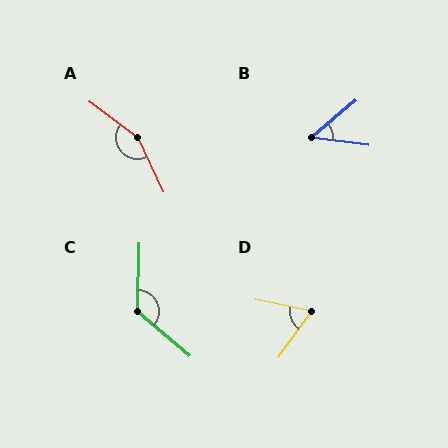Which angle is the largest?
A, at approximately 152 degrees.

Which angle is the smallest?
B, at approximately 48 degrees.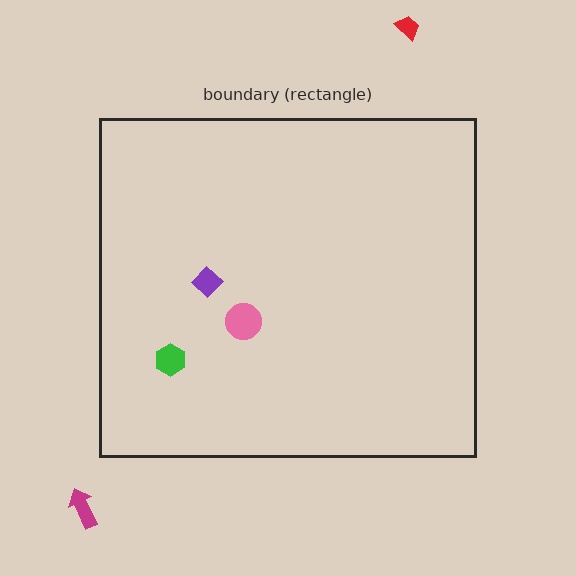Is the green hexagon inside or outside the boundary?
Inside.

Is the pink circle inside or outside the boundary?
Inside.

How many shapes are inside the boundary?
3 inside, 2 outside.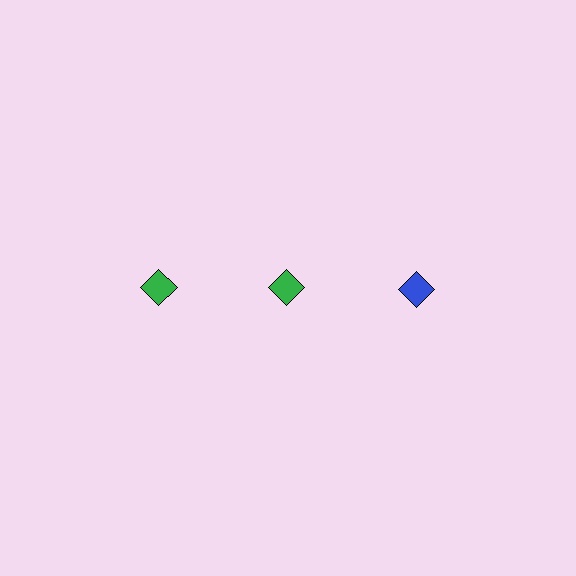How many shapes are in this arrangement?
There are 3 shapes arranged in a grid pattern.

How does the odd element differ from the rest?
It has a different color: blue instead of green.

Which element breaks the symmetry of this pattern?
The blue diamond in the top row, center column breaks the symmetry. All other shapes are green diamonds.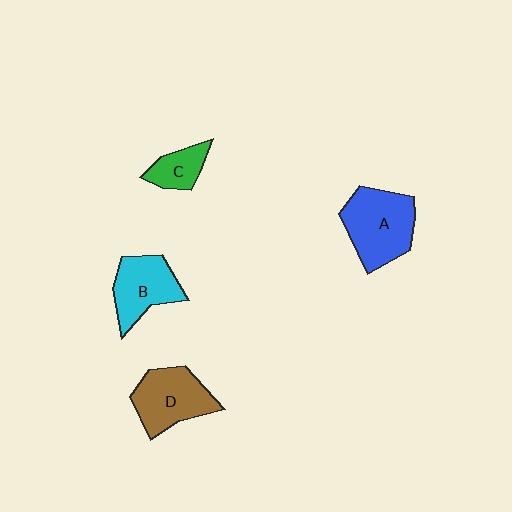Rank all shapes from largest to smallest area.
From largest to smallest: A (blue), D (brown), B (cyan), C (green).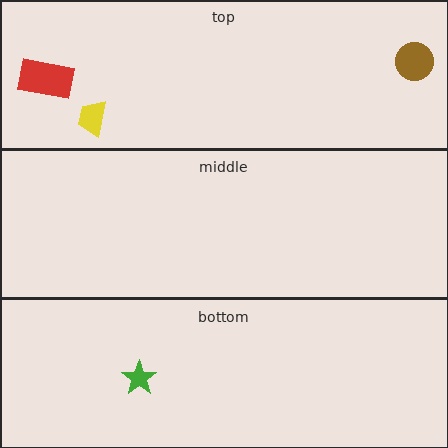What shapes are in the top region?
The brown circle, the red rectangle, the yellow trapezoid.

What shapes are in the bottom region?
The green star.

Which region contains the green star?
The bottom region.